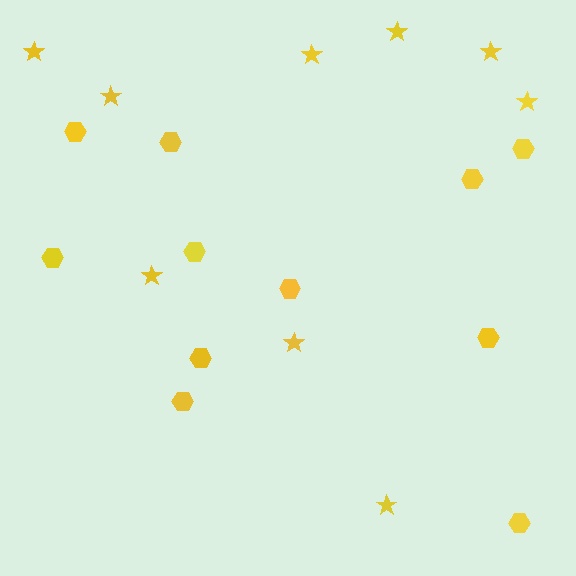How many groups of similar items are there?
There are 2 groups: one group of stars (9) and one group of hexagons (11).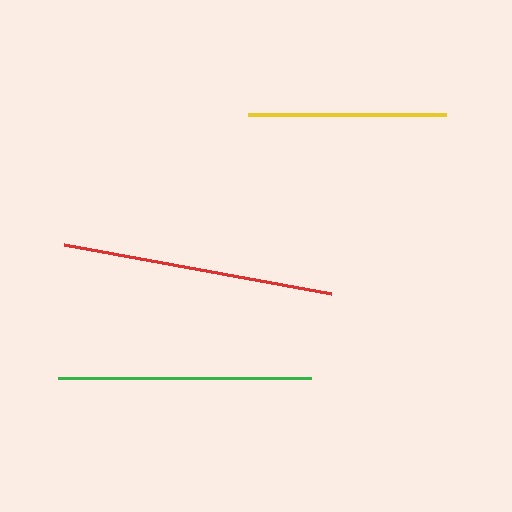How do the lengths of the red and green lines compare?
The red and green lines are approximately the same length.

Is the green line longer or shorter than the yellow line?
The green line is longer than the yellow line.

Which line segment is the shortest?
The yellow line is the shortest at approximately 198 pixels.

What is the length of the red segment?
The red segment is approximately 272 pixels long.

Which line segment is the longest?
The red line is the longest at approximately 272 pixels.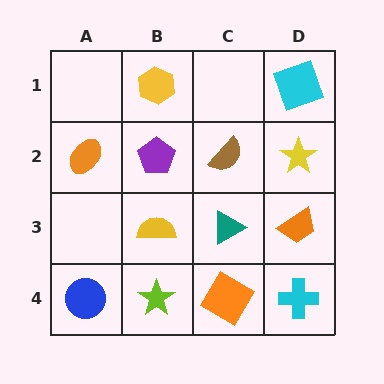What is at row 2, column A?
An orange ellipse.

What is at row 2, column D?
A yellow star.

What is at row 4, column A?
A blue circle.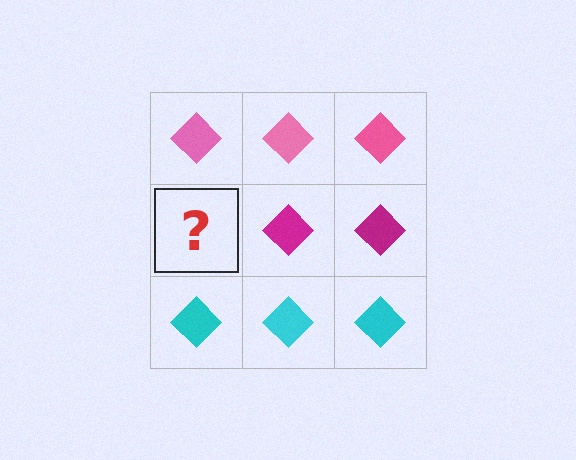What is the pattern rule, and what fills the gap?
The rule is that each row has a consistent color. The gap should be filled with a magenta diamond.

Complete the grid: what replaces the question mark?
The question mark should be replaced with a magenta diamond.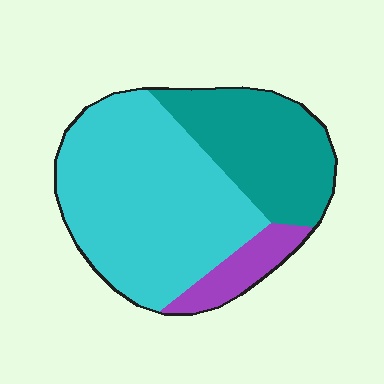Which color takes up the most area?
Cyan, at roughly 60%.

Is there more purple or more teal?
Teal.